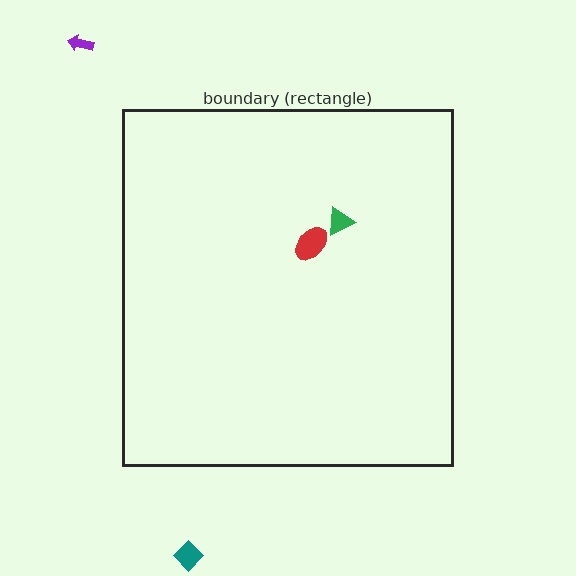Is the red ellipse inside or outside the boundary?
Inside.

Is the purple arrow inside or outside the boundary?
Outside.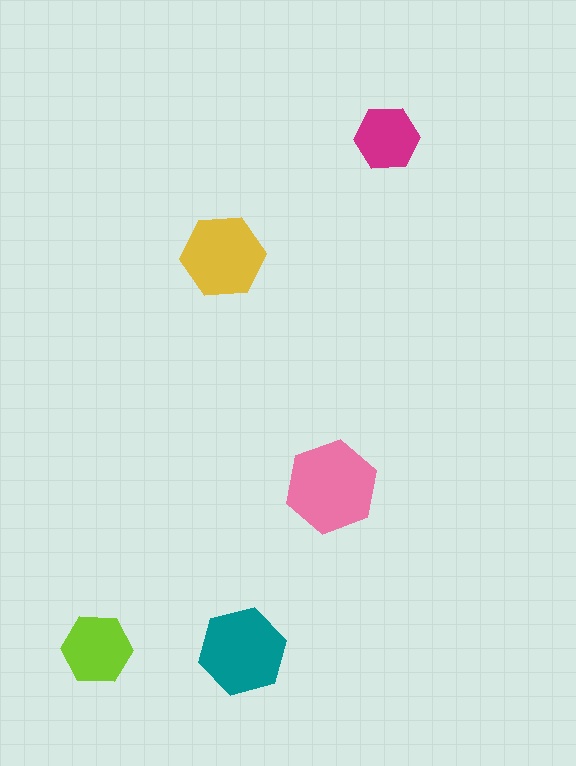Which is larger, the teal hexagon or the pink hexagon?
The pink one.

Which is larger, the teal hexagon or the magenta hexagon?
The teal one.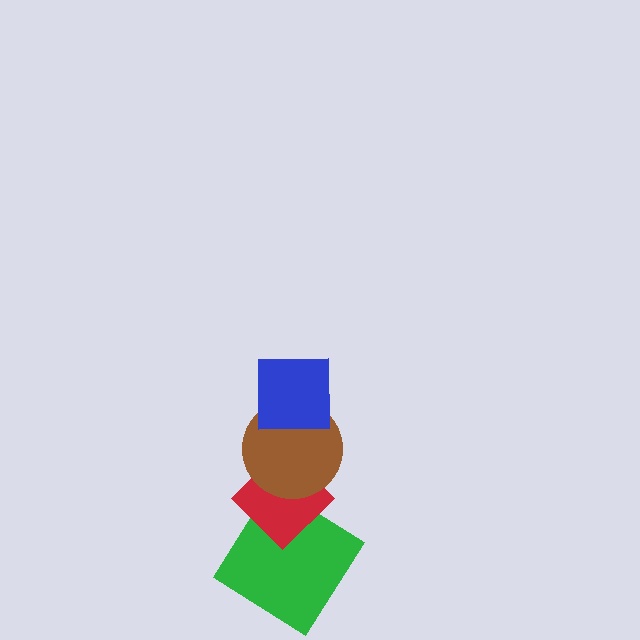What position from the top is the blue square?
The blue square is 1st from the top.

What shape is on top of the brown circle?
The blue square is on top of the brown circle.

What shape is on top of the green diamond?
The red diamond is on top of the green diamond.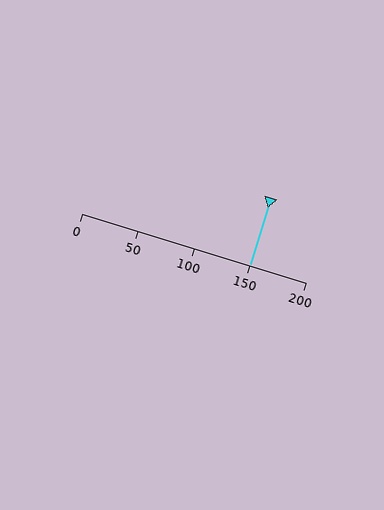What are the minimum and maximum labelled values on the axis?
The axis runs from 0 to 200.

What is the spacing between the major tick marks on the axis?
The major ticks are spaced 50 apart.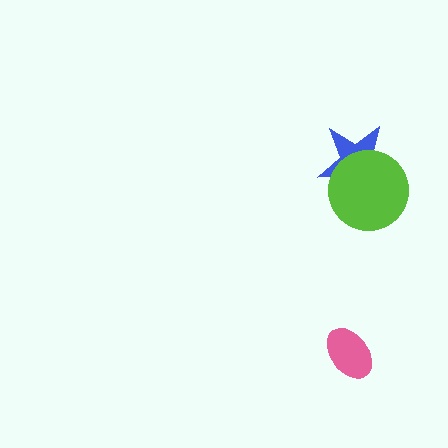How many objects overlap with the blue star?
1 object overlaps with the blue star.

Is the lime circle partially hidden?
No, no other shape covers it.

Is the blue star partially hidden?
Yes, it is partially covered by another shape.